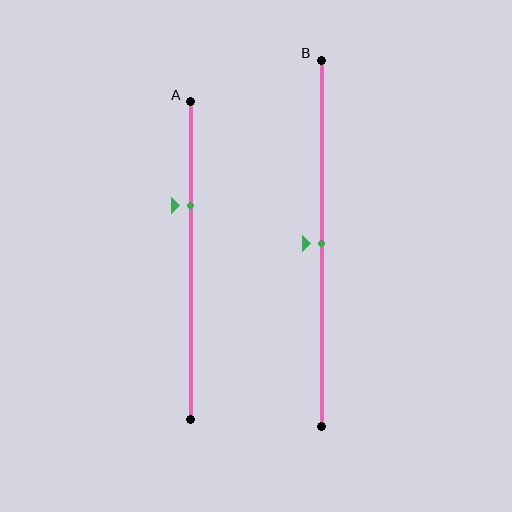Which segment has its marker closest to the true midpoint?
Segment B has its marker closest to the true midpoint.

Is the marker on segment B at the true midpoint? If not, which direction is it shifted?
Yes, the marker on segment B is at the true midpoint.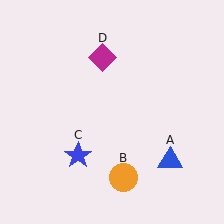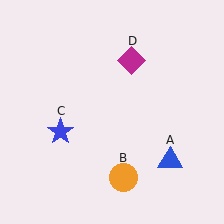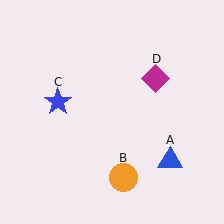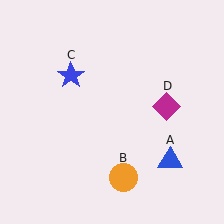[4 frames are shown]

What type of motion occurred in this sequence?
The blue star (object C), magenta diamond (object D) rotated clockwise around the center of the scene.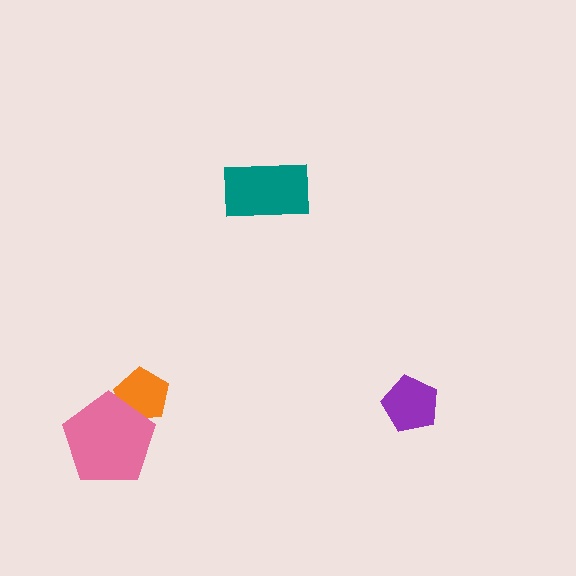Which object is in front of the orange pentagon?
The pink pentagon is in front of the orange pentagon.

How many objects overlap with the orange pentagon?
1 object overlaps with the orange pentagon.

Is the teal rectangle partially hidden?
No, no other shape covers it.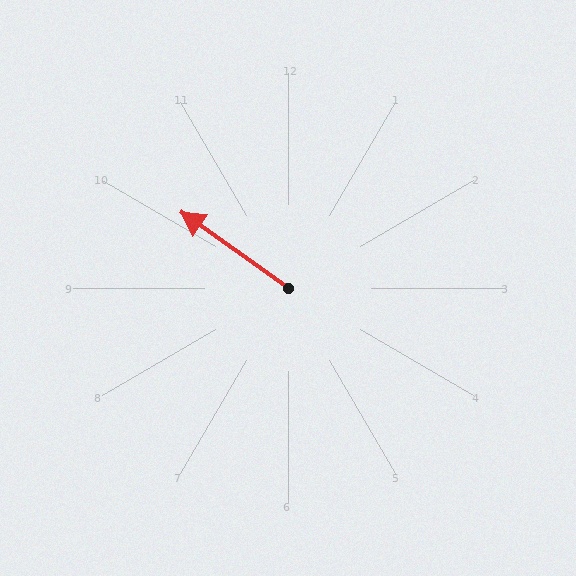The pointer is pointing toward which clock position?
Roughly 10 o'clock.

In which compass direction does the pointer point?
Northwest.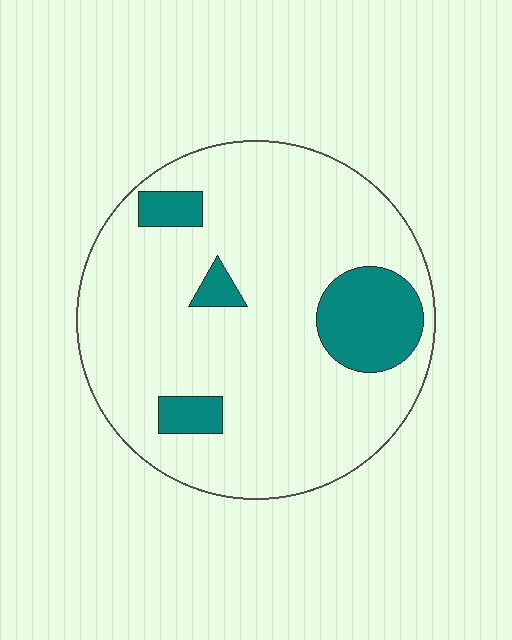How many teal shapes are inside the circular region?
4.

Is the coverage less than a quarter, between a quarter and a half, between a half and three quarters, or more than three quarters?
Less than a quarter.